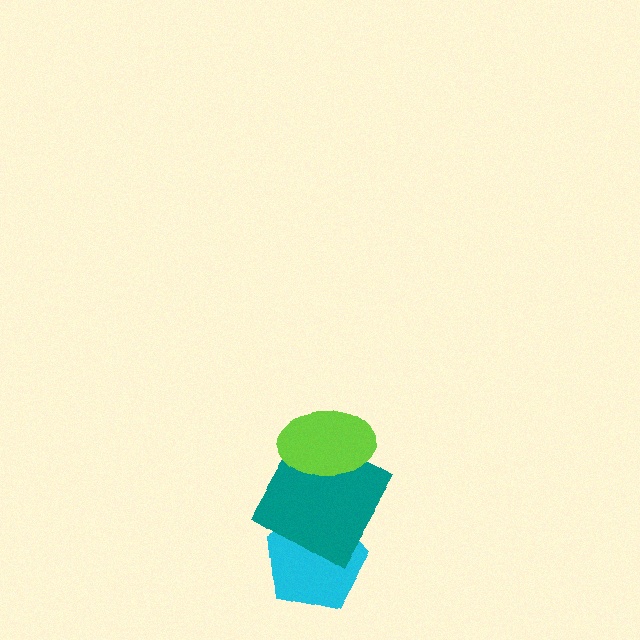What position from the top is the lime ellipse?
The lime ellipse is 1st from the top.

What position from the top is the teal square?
The teal square is 2nd from the top.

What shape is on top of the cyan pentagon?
The teal square is on top of the cyan pentagon.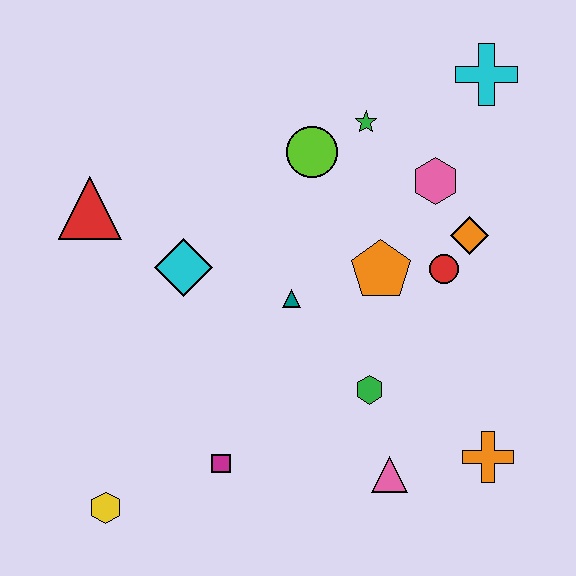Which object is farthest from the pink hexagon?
The yellow hexagon is farthest from the pink hexagon.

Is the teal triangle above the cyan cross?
No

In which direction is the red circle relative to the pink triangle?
The red circle is above the pink triangle.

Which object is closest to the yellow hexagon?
The magenta square is closest to the yellow hexagon.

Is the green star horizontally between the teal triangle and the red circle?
Yes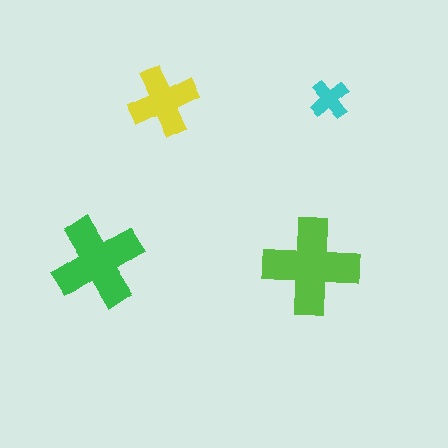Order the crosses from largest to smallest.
the lime one, the green one, the yellow one, the cyan one.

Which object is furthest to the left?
The green cross is leftmost.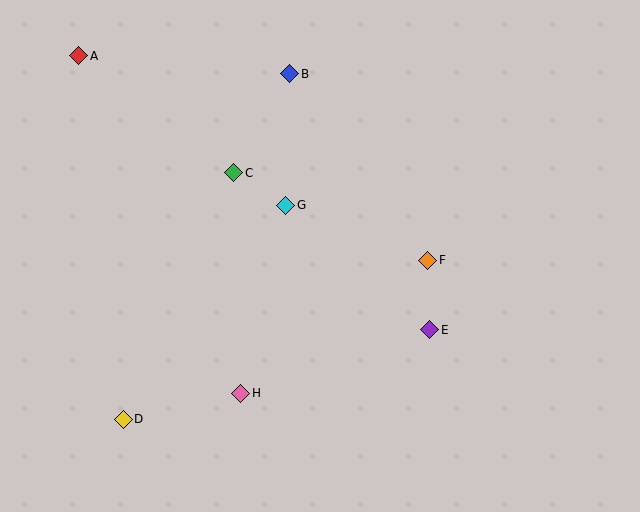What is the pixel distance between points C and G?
The distance between C and G is 61 pixels.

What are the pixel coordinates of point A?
Point A is at (79, 56).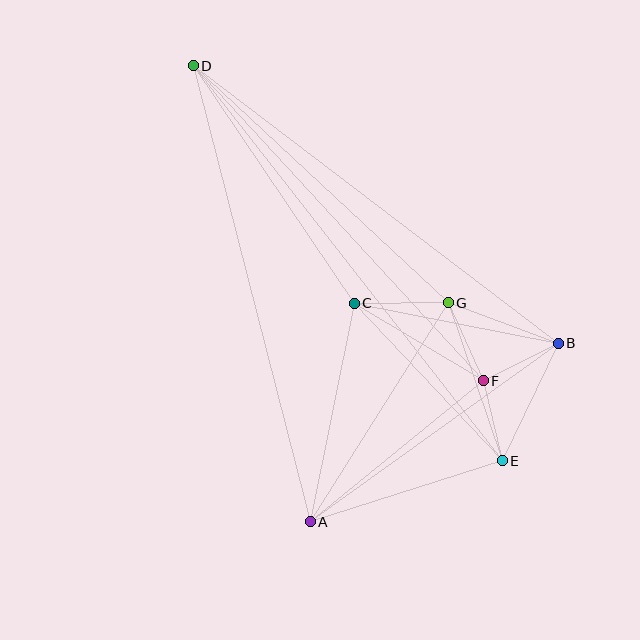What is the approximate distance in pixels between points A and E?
The distance between A and E is approximately 201 pixels.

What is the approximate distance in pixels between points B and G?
The distance between B and G is approximately 117 pixels.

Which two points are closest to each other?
Points E and F are closest to each other.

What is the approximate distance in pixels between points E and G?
The distance between E and G is approximately 167 pixels.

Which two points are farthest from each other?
Points D and E are farthest from each other.